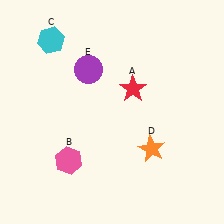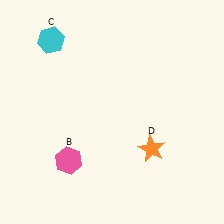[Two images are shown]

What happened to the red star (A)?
The red star (A) was removed in Image 2. It was in the top-right area of Image 1.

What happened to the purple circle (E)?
The purple circle (E) was removed in Image 2. It was in the top-left area of Image 1.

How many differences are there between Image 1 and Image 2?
There are 2 differences between the two images.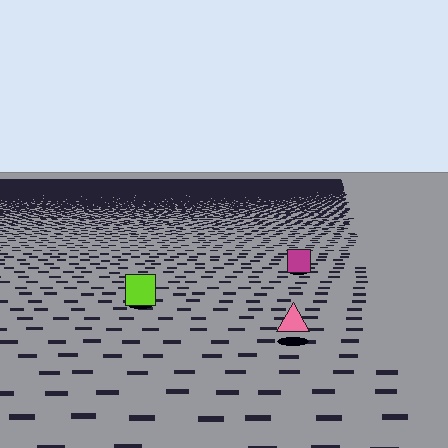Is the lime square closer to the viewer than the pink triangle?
No. The pink triangle is closer — you can tell from the texture gradient: the ground texture is coarser near it.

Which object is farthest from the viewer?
The magenta square is farthest from the viewer. It appears smaller and the ground texture around it is denser.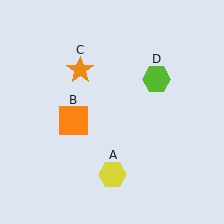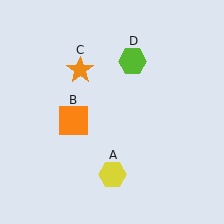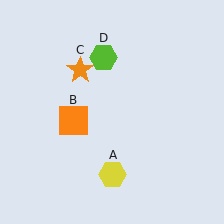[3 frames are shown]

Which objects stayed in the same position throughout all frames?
Yellow hexagon (object A) and orange square (object B) and orange star (object C) remained stationary.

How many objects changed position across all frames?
1 object changed position: lime hexagon (object D).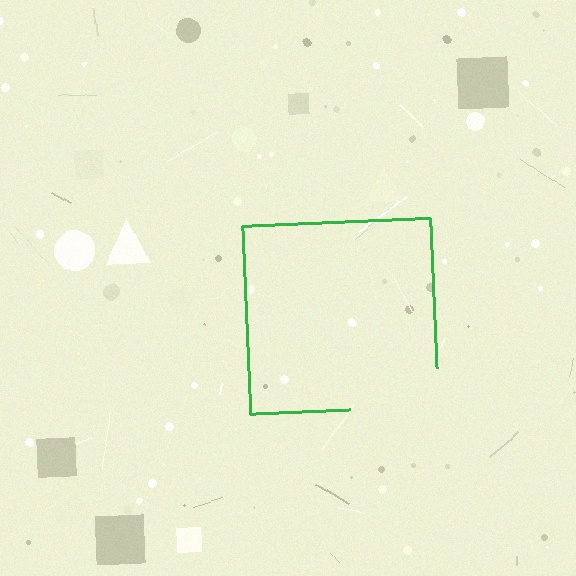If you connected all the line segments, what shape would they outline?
They would outline a square.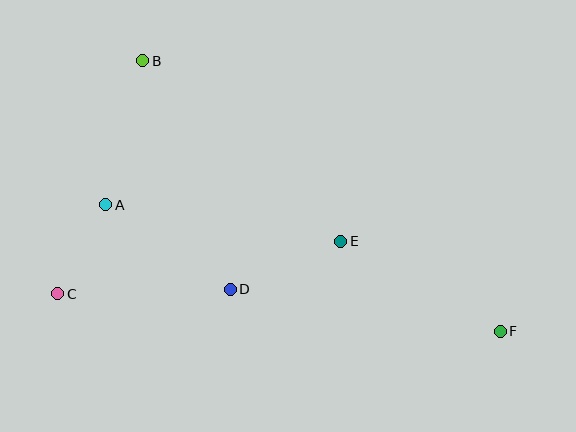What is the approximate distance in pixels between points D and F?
The distance between D and F is approximately 273 pixels.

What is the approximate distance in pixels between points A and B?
The distance between A and B is approximately 149 pixels.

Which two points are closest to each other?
Points A and C are closest to each other.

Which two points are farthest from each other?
Points B and F are farthest from each other.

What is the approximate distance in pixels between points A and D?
The distance between A and D is approximately 150 pixels.